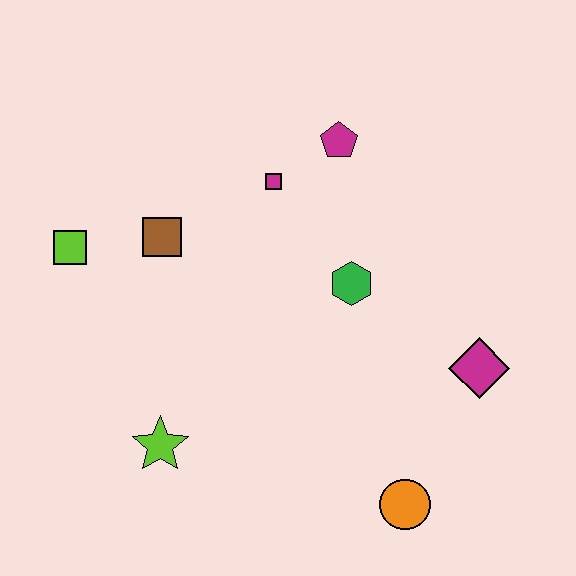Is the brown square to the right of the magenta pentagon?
No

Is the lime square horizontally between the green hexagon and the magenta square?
No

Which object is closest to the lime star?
The brown square is closest to the lime star.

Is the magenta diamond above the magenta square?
No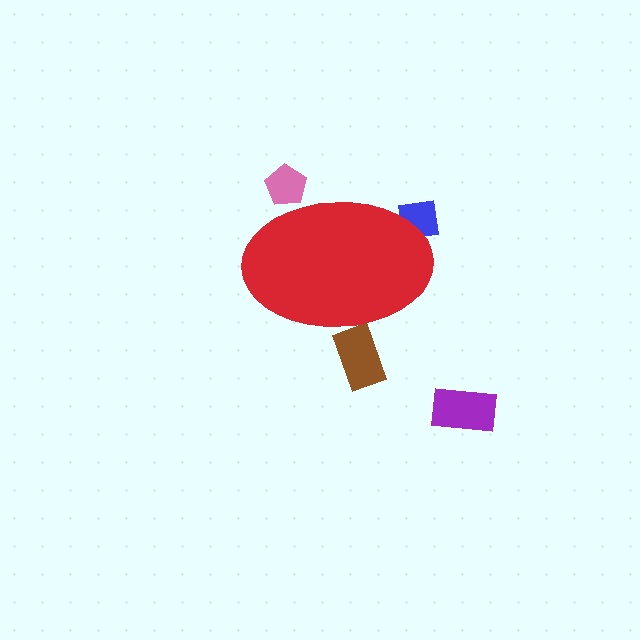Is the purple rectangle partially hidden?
No, the purple rectangle is fully visible.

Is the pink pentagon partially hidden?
Yes, the pink pentagon is partially hidden behind the red ellipse.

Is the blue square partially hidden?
Yes, the blue square is partially hidden behind the red ellipse.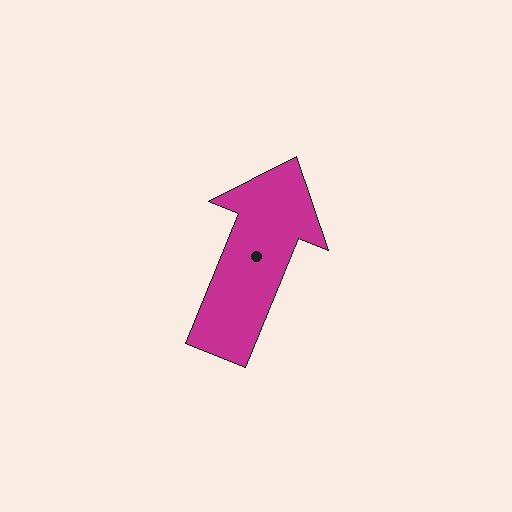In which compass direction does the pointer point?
North.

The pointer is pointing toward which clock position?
Roughly 1 o'clock.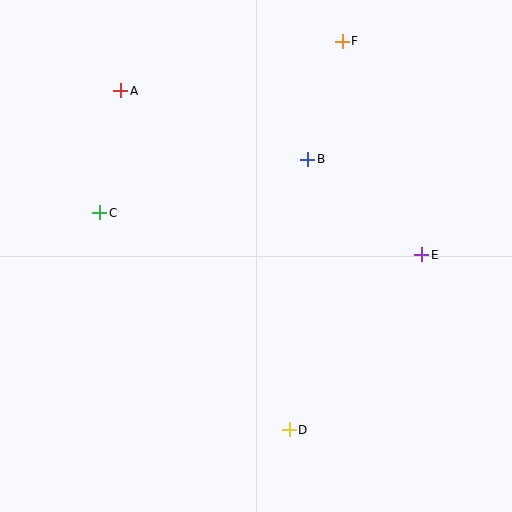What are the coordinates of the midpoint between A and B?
The midpoint between A and B is at (214, 125).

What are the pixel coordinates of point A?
Point A is at (121, 91).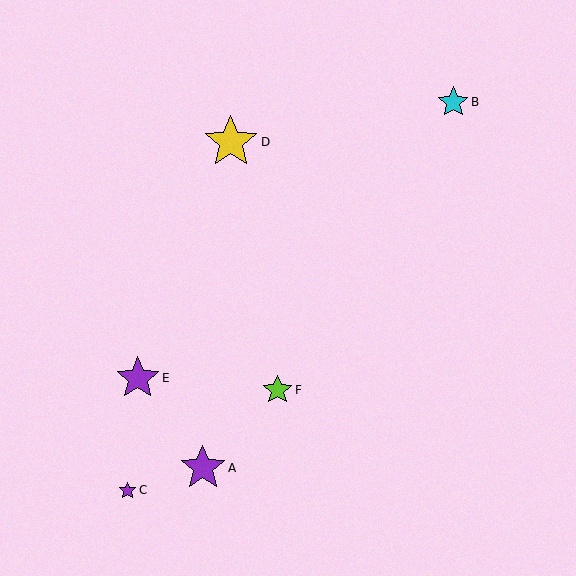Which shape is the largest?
The yellow star (labeled D) is the largest.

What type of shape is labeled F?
Shape F is a lime star.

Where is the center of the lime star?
The center of the lime star is at (277, 390).